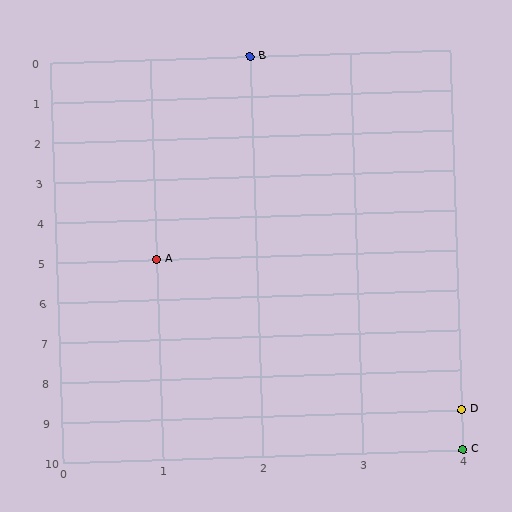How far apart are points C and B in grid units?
Points C and B are 2 columns and 10 rows apart (about 10.2 grid units diagonally).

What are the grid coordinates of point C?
Point C is at grid coordinates (4, 10).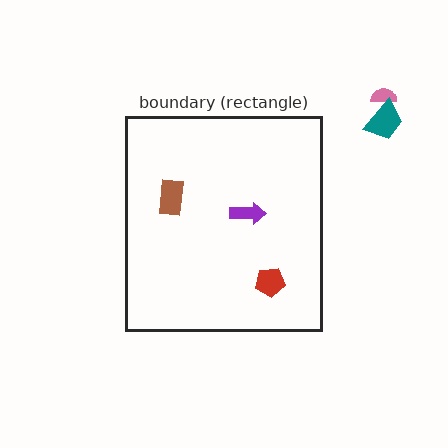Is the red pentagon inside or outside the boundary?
Inside.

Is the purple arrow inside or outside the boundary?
Inside.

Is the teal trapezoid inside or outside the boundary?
Outside.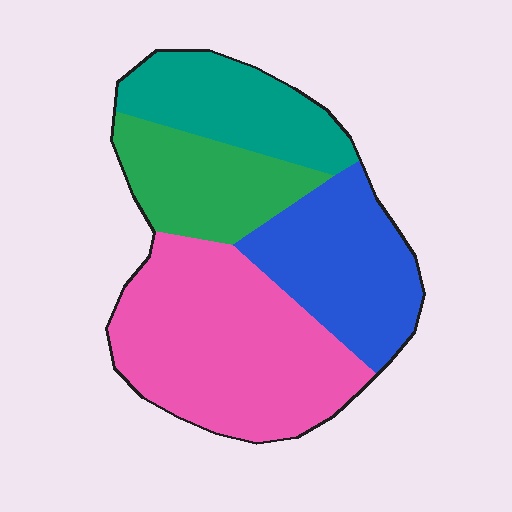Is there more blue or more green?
Blue.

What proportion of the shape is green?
Green takes up about one sixth (1/6) of the shape.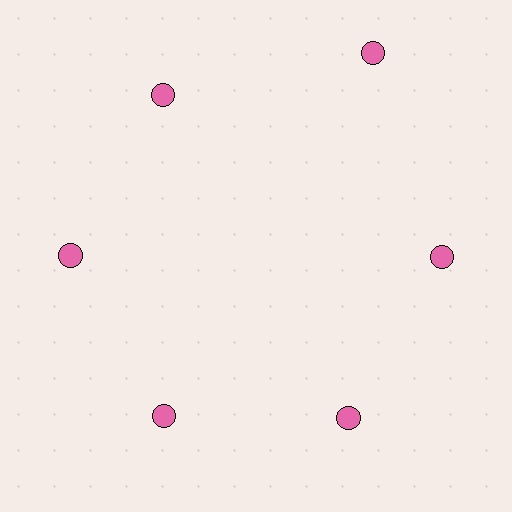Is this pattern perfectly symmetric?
No. The 6 pink circles are arranged in a ring, but one element near the 1 o'clock position is pushed outward from the center, breaking the 6-fold rotational symmetry.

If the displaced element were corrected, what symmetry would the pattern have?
It would have 6-fold rotational symmetry — the pattern would map onto itself every 60 degrees.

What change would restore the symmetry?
The symmetry would be restored by moving it inward, back onto the ring so that all 6 circles sit at equal angles and equal distance from the center.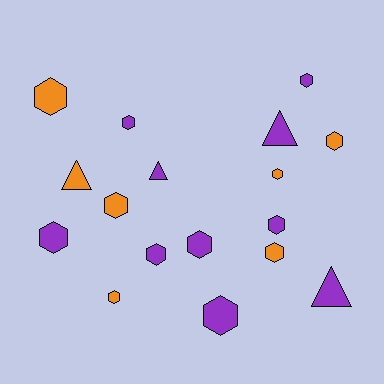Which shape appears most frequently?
Hexagon, with 13 objects.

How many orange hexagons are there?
There are 6 orange hexagons.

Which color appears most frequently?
Purple, with 10 objects.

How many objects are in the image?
There are 17 objects.